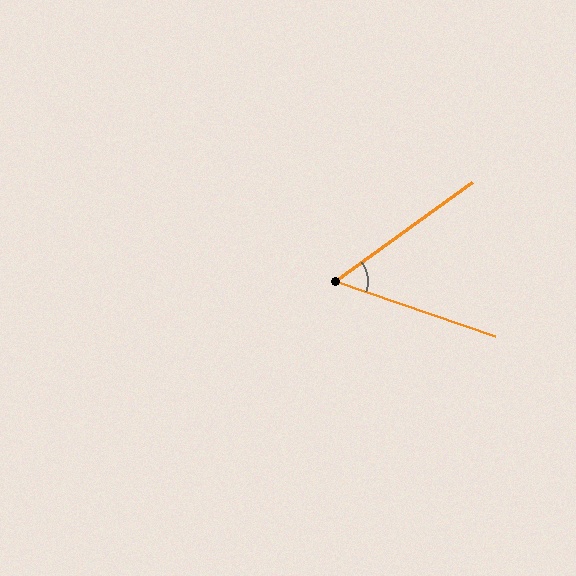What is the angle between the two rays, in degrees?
Approximately 55 degrees.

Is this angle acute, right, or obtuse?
It is acute.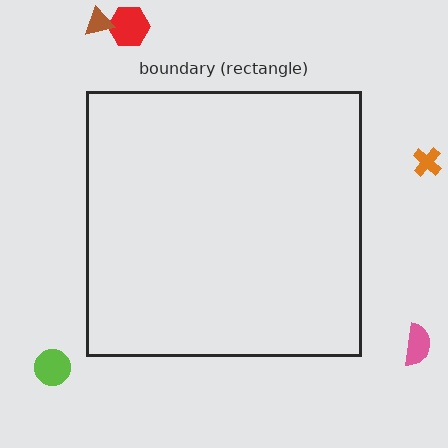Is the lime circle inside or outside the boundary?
Outside.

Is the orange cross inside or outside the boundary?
Outside.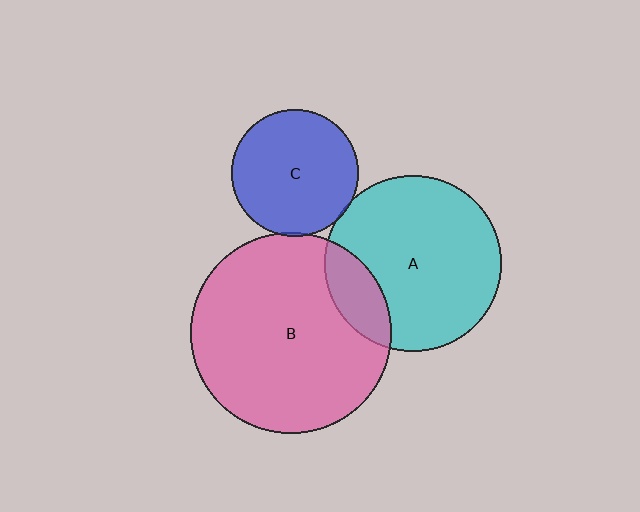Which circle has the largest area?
Circle B (pink).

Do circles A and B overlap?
Yes.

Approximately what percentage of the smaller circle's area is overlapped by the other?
Approximately 15%.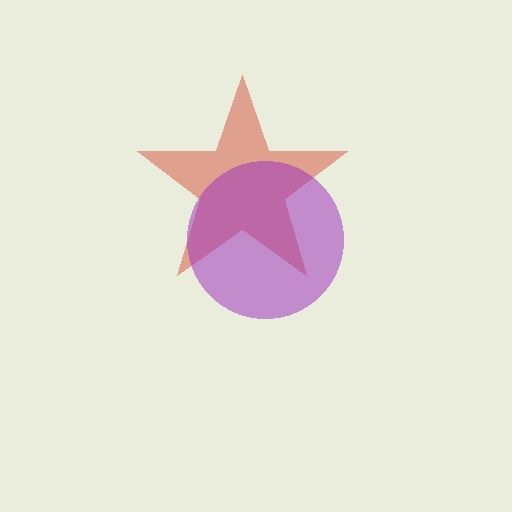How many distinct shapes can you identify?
There are 2 distinct shapes: a red star, a purple circle.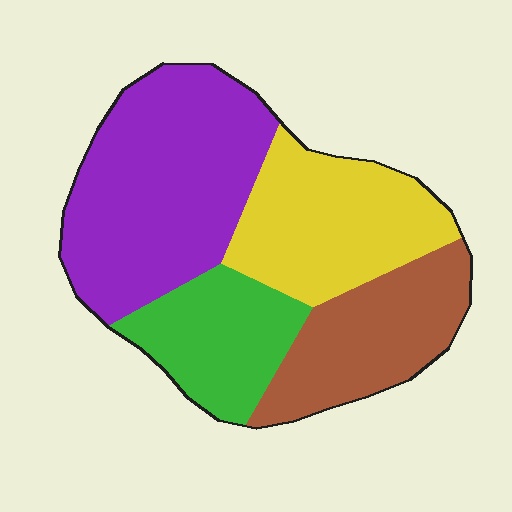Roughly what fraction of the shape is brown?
Brown takes up about one fifth (1/5) of the shape.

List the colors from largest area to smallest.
From largest to smallest: purple, yellow, brown, green.